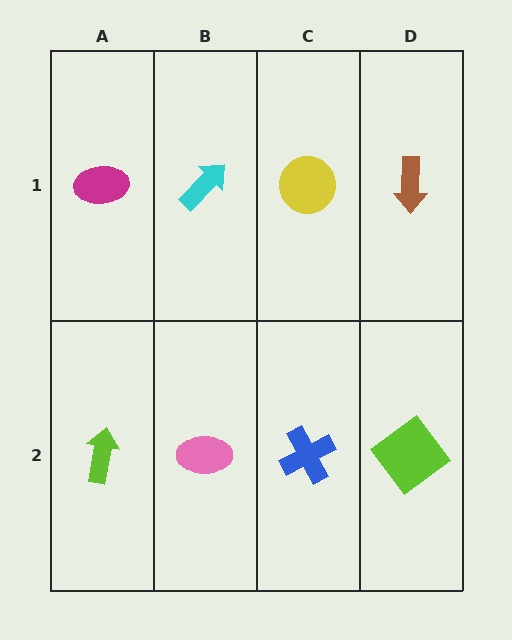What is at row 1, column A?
A magenta ellipse.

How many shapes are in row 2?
4 shapes.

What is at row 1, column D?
A brown arrow.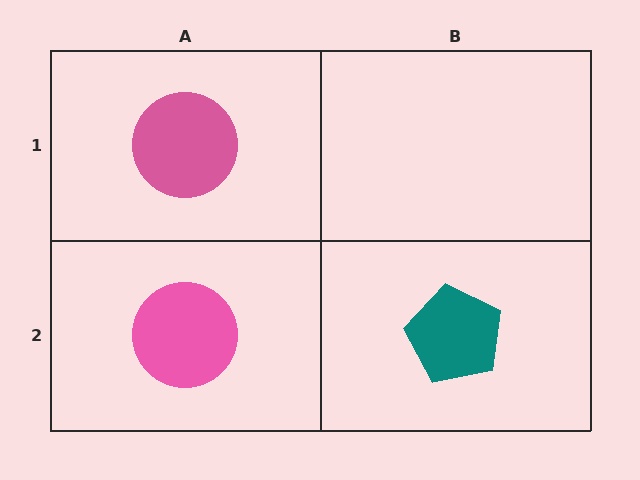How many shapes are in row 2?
2 shapes.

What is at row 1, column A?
A pink circle.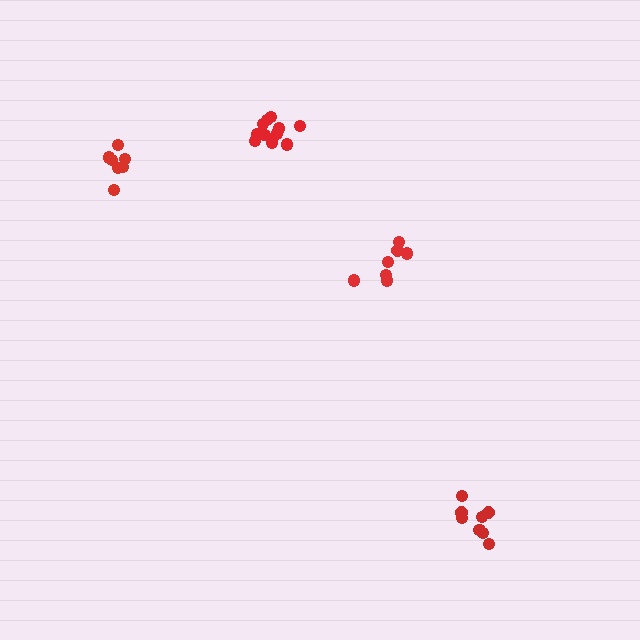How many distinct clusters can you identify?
There are 4 distinct clusters.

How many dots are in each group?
Group 1: 8 dots, Group 2: 11 dots, Group 3: 7 dots, Group 4: 7 dots (33 total).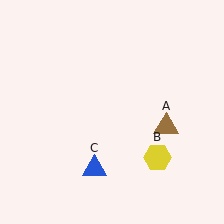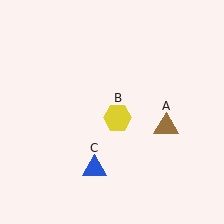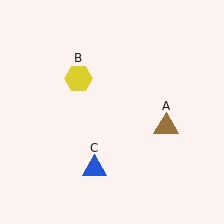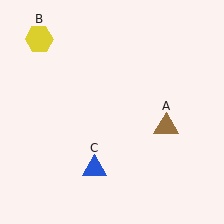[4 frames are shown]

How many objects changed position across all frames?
1 object changed position: yellow hexagon (object B).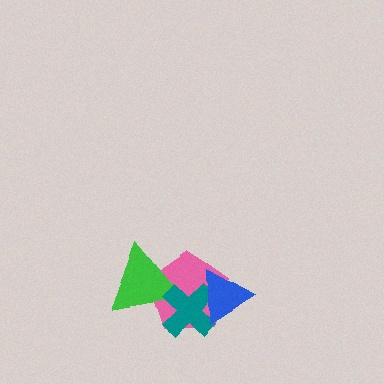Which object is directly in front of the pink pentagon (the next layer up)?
The green triangle is directly in front of the pink pentagon.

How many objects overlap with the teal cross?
3 objects overlap with the teal cross.